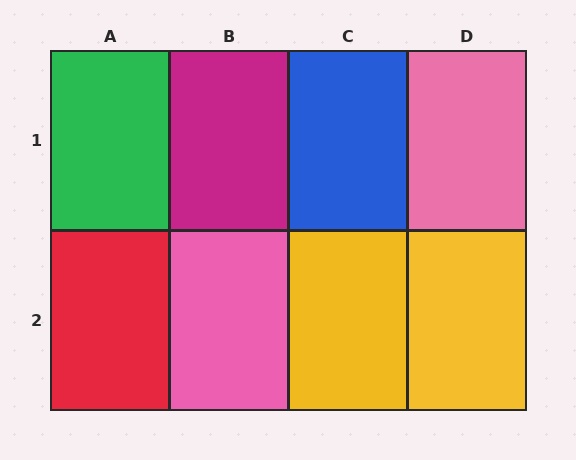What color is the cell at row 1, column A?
Green.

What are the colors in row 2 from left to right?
Red, pink, yellow, yellow.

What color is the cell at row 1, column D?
Pink.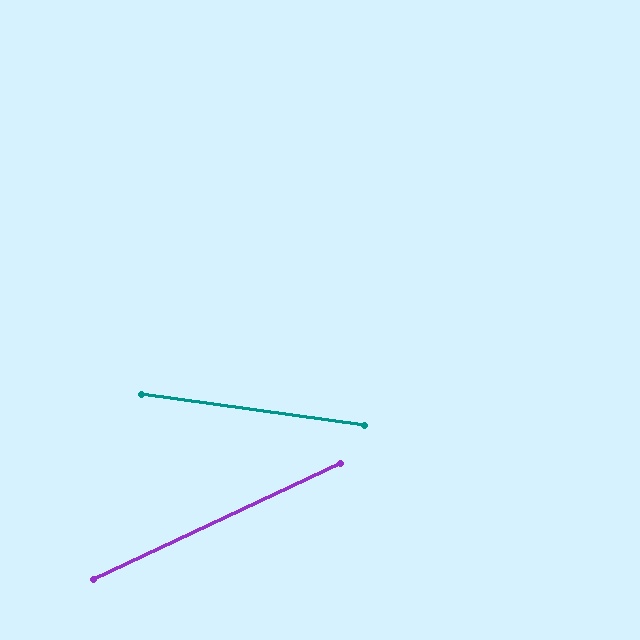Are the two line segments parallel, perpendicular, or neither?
Neither parallel nor perpendicular — they differ by about 33°.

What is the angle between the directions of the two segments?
Approximately 33 degrees.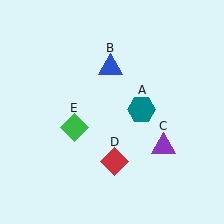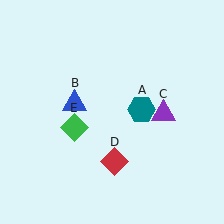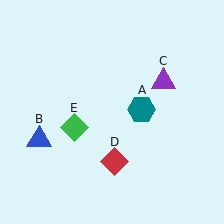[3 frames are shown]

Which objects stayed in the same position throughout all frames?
Teal hexagon (object A) and red diamond (object D) and green diamond (object E) remained stationary.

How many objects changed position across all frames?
2 objects changed position: blue triangle (object B), purple triangle (object C).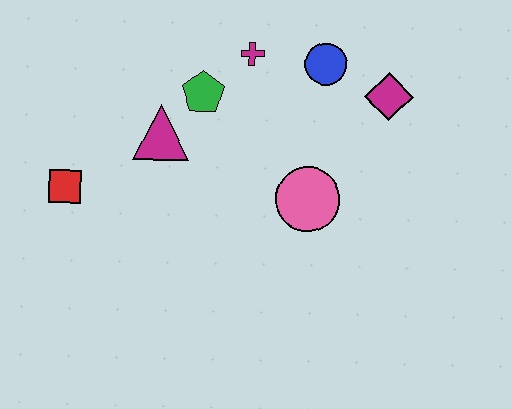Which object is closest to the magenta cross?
The green pentagon is closest to the magenta cross.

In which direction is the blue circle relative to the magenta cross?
The blue circle is to the right of the magenta cross.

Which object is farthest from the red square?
The magenta diamond is farthest from the red square.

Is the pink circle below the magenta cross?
Yes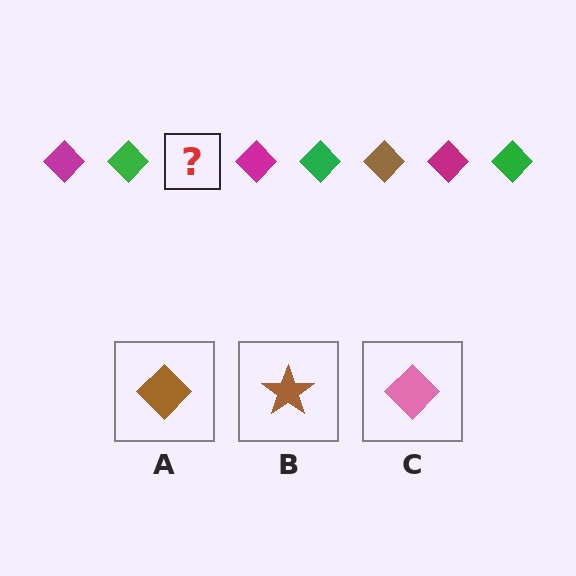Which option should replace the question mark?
Option A.